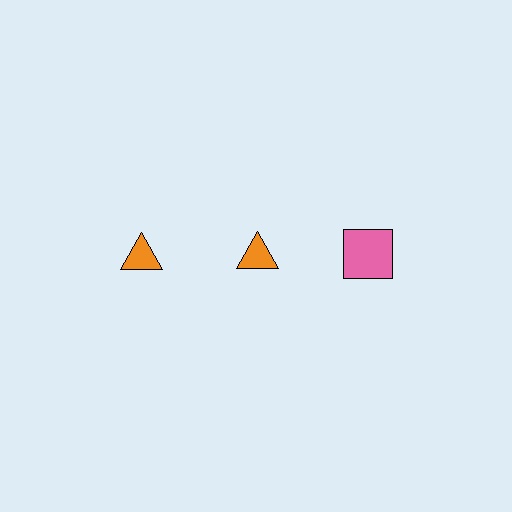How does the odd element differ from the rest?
It differs in both color (pink instead of orange) and shape (square instead of triangle).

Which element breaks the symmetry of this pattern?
The pink square in the top row, center column breaks the symmetry. All other shapes are orange triangles.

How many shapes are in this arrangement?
There are 3 shapes arranged in a grid pattern.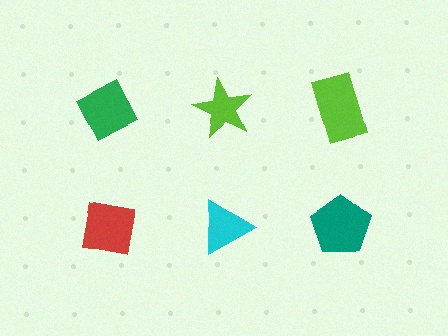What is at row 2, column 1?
A red square.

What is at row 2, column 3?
A teal pentagon.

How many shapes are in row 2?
3 shapes.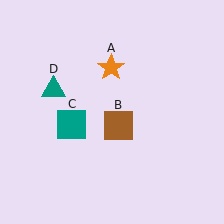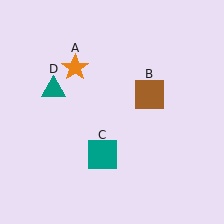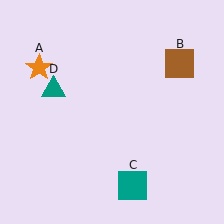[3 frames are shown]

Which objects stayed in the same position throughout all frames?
Teal triangle (object D) remained stationary.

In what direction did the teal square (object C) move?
The teal square (object C) moved down and to the right.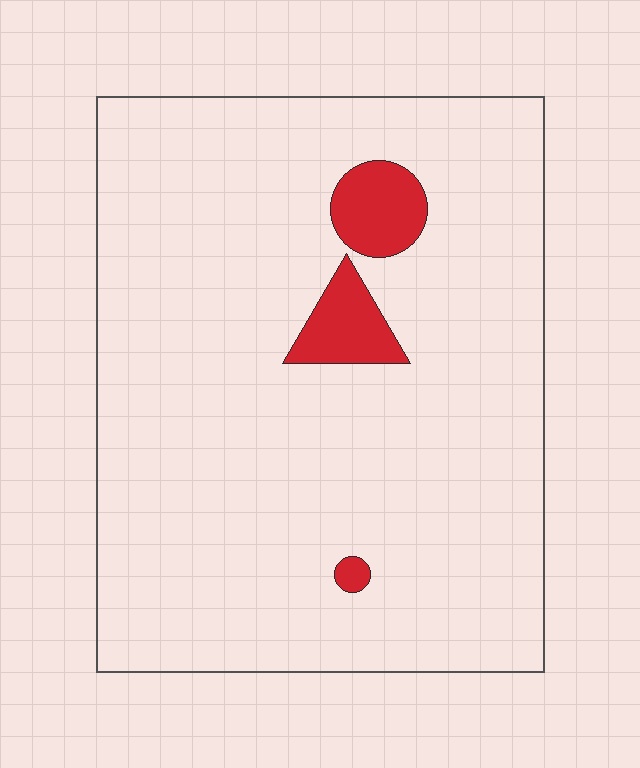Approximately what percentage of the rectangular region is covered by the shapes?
Approximately 5%.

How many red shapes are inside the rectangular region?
3.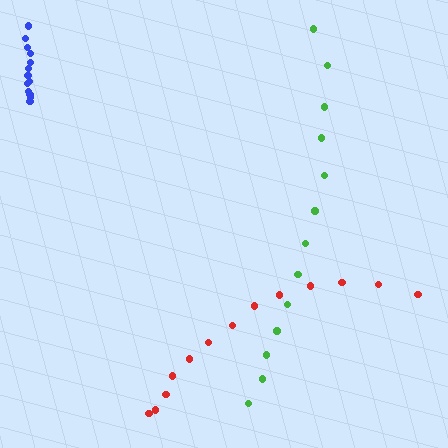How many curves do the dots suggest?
There are 3 distinct paths.